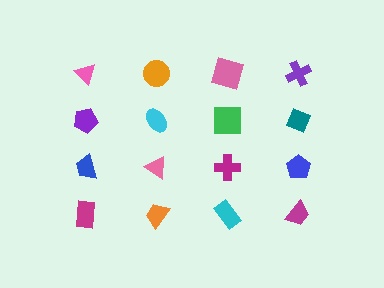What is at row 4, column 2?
An orange trapezoid.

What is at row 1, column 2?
An orange circle.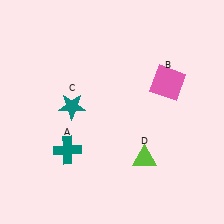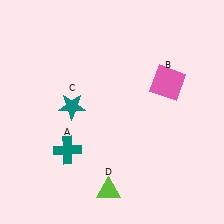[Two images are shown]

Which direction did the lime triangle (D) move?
The lime triangle (D) moved left.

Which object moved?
The lime triangle (D) moved left.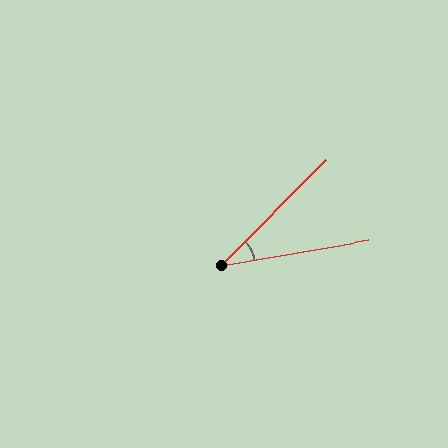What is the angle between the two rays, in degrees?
Approximately 36 degrees.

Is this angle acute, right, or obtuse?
It is acute.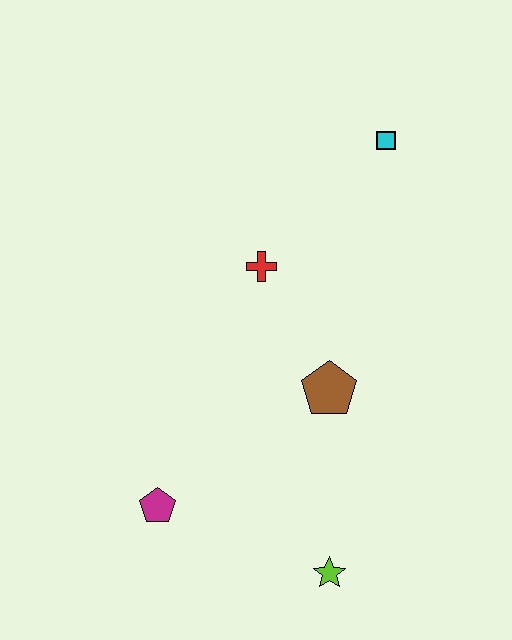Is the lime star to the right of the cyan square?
No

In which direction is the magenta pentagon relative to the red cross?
The magenta pentagon is below the red cross.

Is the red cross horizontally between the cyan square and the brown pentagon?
No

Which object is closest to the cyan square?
The red cross is closest to the cyan square.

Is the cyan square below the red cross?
No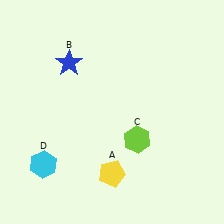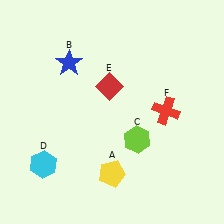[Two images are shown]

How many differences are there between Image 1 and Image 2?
There are 2 differences between the two images.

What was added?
A red diamond (E), a red cross (F) were added in Image 2.